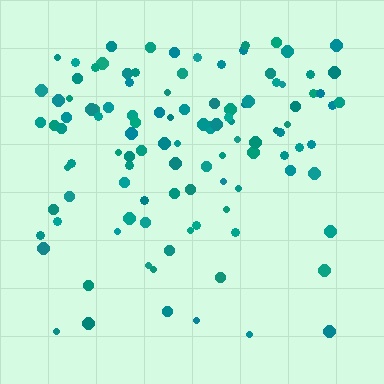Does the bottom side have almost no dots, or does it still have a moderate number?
Still a moderate number, just noticeably fewer than the top.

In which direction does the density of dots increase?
From bottom to top, with the top side densest.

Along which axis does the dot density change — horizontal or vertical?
Vertical.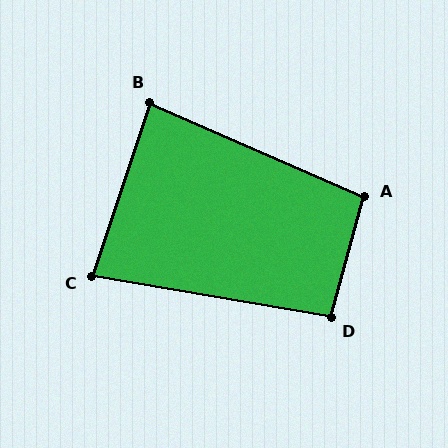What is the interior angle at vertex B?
Approximately 85 degrees (acute).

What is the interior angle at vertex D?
Approximately 95 degrees (obtuse).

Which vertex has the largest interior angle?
A, at approximately 99 degrees.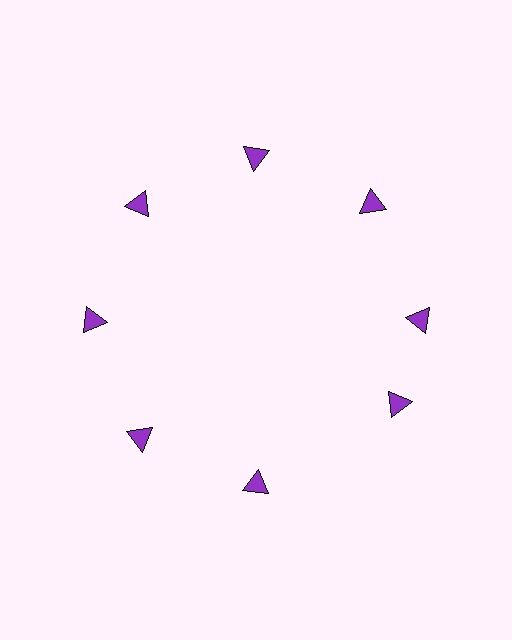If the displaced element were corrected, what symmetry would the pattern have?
It would have 8-fold rotational symmetry — the pattern would map onto itself every 45 degrees.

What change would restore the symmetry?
The symmetry would be restored by rotating it back into even spacing with its neighbors so that all 8 triangles sit at equal angles and equal distance from the center.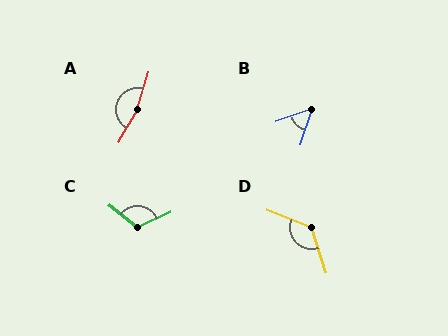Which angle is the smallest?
B, at approximately 52 degrees.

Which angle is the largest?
A, at approximately 166 degrees.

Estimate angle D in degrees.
Approximately 130 degrees.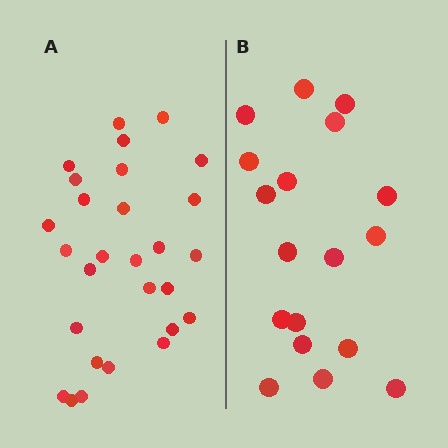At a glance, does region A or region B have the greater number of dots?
Region A (the left region) has more dots.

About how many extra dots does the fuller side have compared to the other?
Region A has roughly 10 or so more dots than region B.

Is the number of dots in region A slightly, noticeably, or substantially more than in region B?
Region A has substantially more. The ratio is roughly 1.6 to 1.